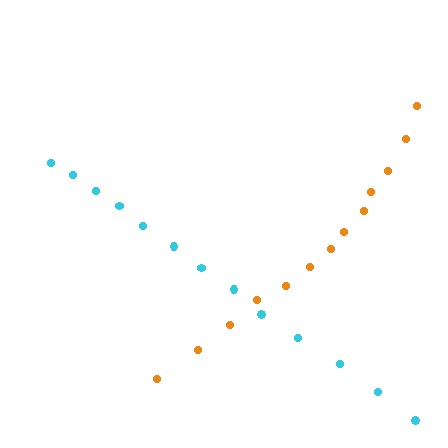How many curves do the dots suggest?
There are 2 distinct paths.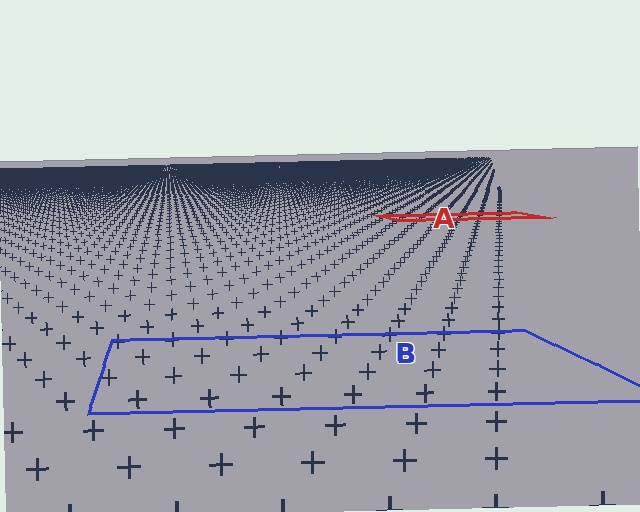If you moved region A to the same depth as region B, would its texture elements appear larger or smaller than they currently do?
They would appear larger. At a closer depth, the same texture elements are projected at a bigger on-screen size.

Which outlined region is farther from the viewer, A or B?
Region A is farther from the viewer — the texture elements inside it appear smaller and more densely packed.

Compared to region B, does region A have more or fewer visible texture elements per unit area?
Region A has more texture elements per unit area — they are packed more densely because it is farther away.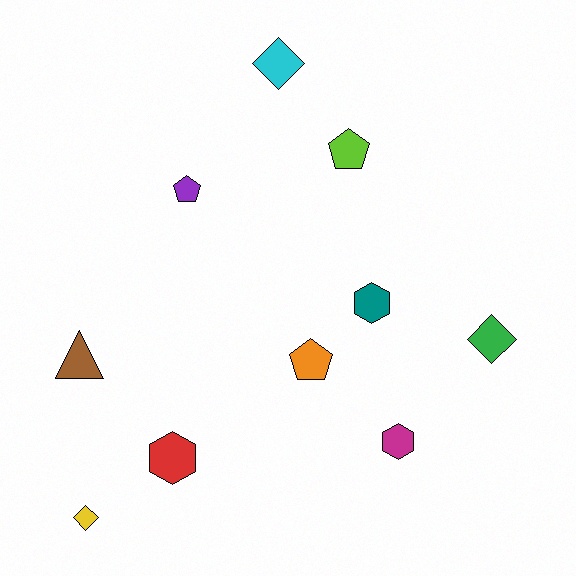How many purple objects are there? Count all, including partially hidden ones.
There is 1 purple object.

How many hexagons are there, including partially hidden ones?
There are 3 hexagons.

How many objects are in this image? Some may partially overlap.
There are 10 objects.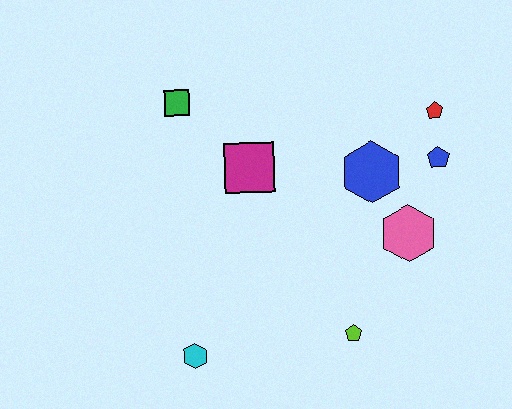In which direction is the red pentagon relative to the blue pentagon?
The red pentagon is above the blue pentagon.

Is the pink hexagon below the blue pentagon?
Yes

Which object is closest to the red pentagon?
The blue pentagon is closest to the red pentagon.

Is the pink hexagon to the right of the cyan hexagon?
Yes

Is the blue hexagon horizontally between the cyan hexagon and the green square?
No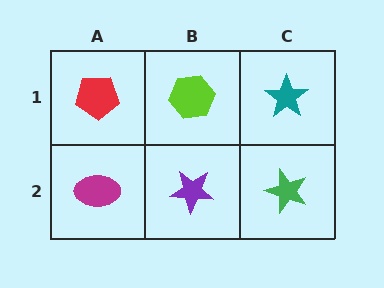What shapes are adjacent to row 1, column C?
A green star (row 2, column C), a lime hexagon (row 1, column B).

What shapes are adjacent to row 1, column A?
A magenta ellipse (row 2, column A), a lime hexagon (row 1, column B).